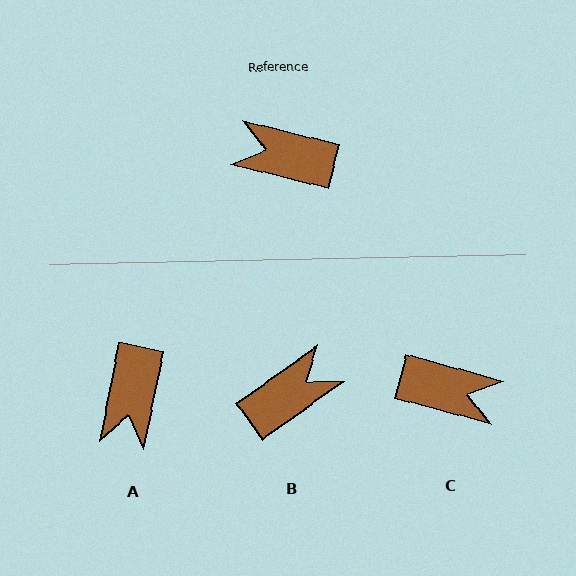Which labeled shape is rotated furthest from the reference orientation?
C, about 178 degrees away.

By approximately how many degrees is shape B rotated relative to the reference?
Approximately 130 degrees clockwise.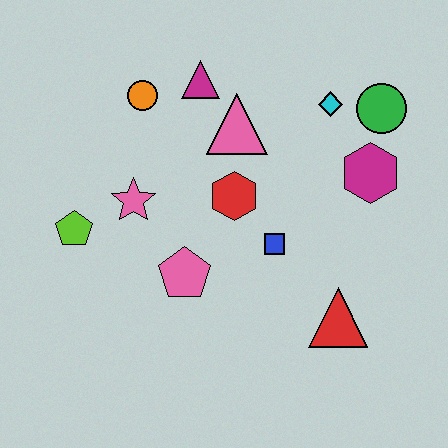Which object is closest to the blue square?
The red hexagon is closest to the blue square.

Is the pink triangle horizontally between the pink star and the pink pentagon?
No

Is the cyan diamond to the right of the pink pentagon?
Yes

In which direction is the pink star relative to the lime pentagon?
The pink star is to the right of the lime pentagon.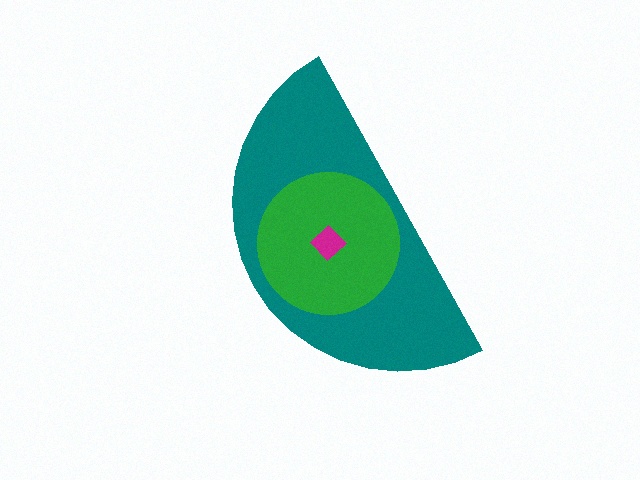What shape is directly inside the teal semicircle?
The green circle.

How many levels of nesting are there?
3.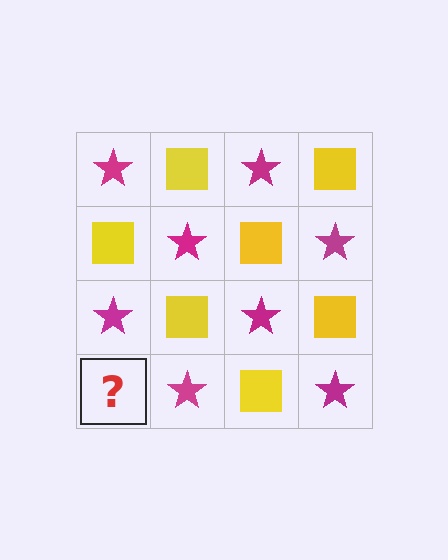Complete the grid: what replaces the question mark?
The question mark should be replaced with a yellow square.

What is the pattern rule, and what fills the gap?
The rule is that it alternates magenta star and yellow square in a checkerboard pattern. The gap should be filled with a yellow square.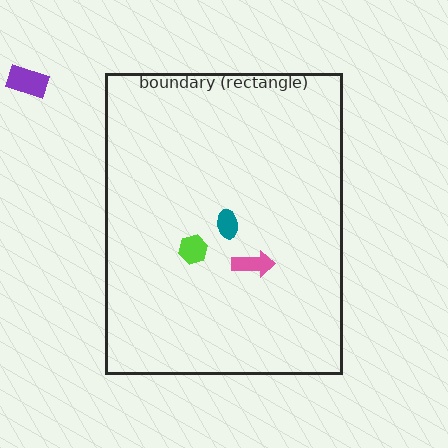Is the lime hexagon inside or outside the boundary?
Inside.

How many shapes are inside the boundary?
3 inside, 1 outside.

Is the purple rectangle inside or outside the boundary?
Outside.